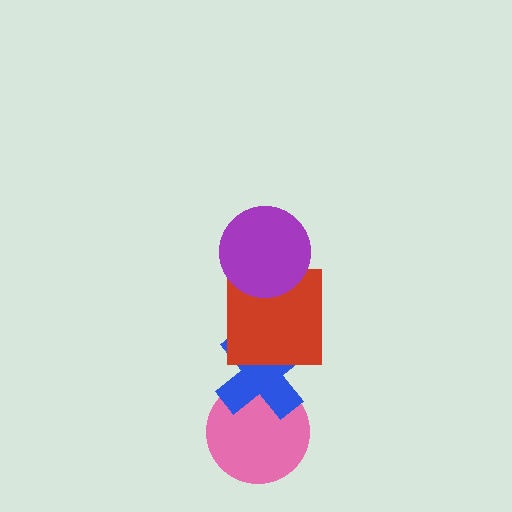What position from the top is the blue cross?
The blue cross is 3rd from the top.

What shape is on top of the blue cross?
The red square is on top of the blue cross.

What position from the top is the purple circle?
The purple circle is 1st from the top.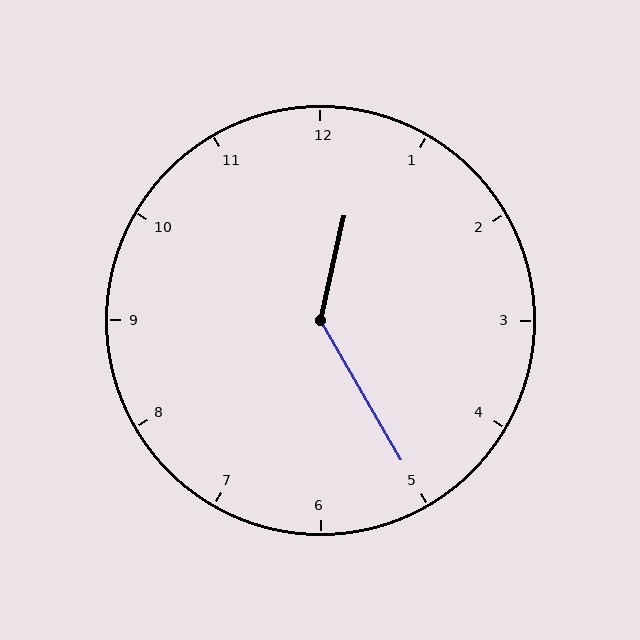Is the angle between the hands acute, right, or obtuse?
It is obtuse.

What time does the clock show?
12:25.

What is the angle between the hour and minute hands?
Approximately 138 degrees.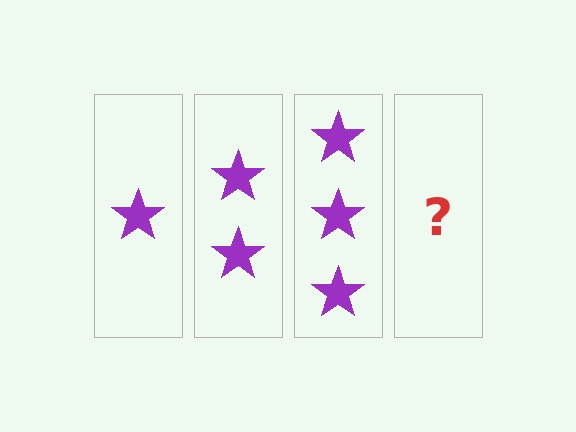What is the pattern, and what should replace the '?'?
The pattern is that each step adds one more star. The '?' should be 4 stars.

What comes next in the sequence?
The next element should be 4 stars.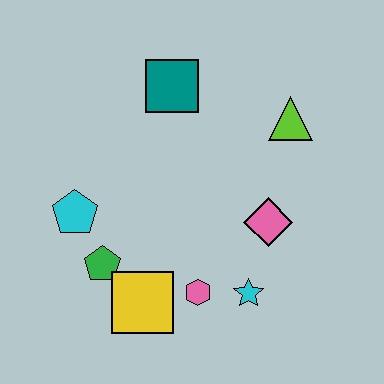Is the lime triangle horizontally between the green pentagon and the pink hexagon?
No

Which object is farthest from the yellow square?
The lime triangle is farthest from the yellow square.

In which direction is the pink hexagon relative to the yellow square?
The pink hexagon is to the right of the yellow square.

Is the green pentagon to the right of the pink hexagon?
No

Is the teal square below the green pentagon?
No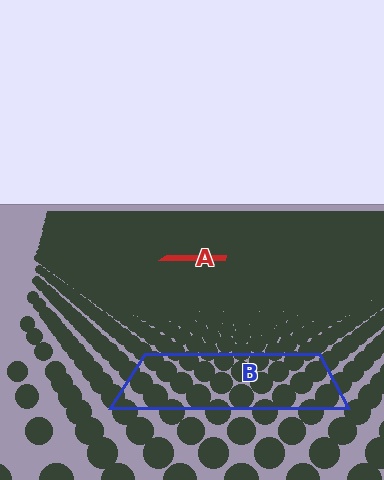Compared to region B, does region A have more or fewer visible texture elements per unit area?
Region A has more texture elements per unit area — they are packed more densely because it is farther away.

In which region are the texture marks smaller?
The texture marks are smaller in region A, because it is farther away.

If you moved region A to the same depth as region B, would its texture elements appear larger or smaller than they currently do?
They would appear larger. At a closer depth, the same texture elements are projected at a bigger on-screen size.